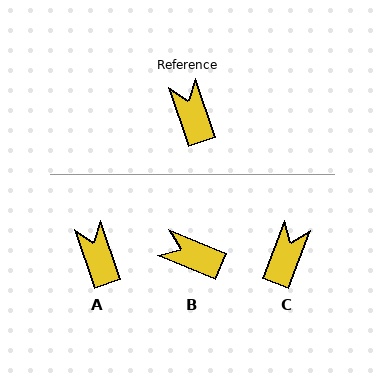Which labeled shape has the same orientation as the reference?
A.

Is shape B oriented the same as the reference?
No, it is off by about 49 degrees.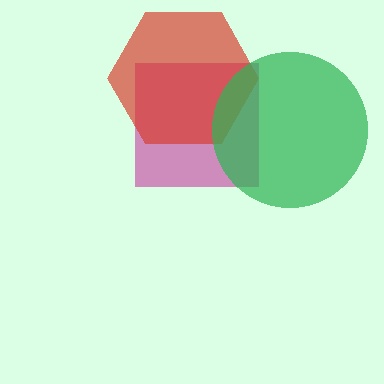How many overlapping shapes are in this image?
There are 3 overlapping shapes in the image.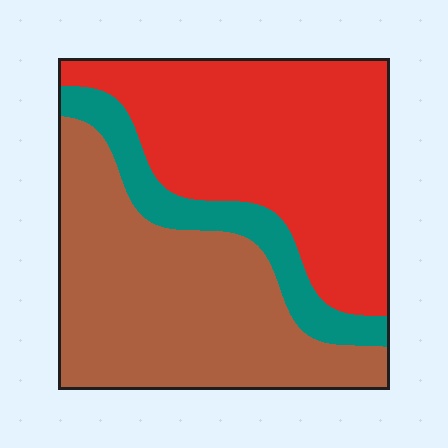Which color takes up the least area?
Teal, at roughly 15%.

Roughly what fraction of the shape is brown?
Brown takes up between a third and a half of the shape.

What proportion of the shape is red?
Red takes up between a third and a half of the shape.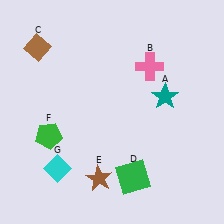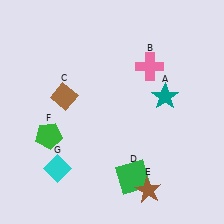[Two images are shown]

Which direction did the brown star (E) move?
The brown star (E) moved right.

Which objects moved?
The objects that moved are: the brown diamond (C), the brown star (E).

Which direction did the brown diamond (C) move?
The brown diamond (C) moved down.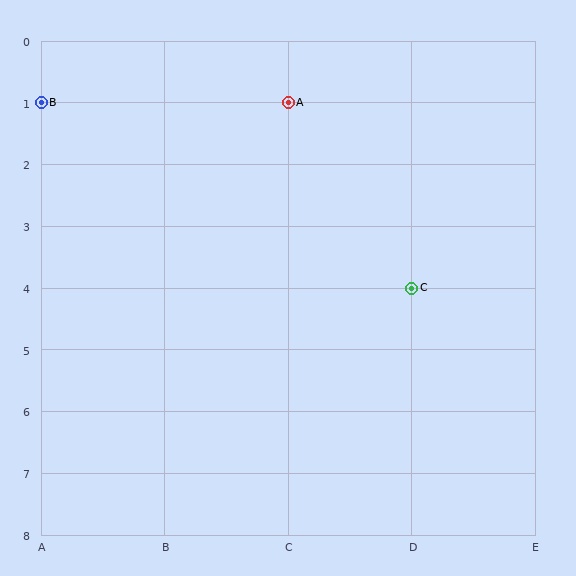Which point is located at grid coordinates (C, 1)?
Point A is at (C, 1).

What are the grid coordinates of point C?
Point C is at grid coordinates (D, 4).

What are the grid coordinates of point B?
Point B is at grid coordinates (A, 1).